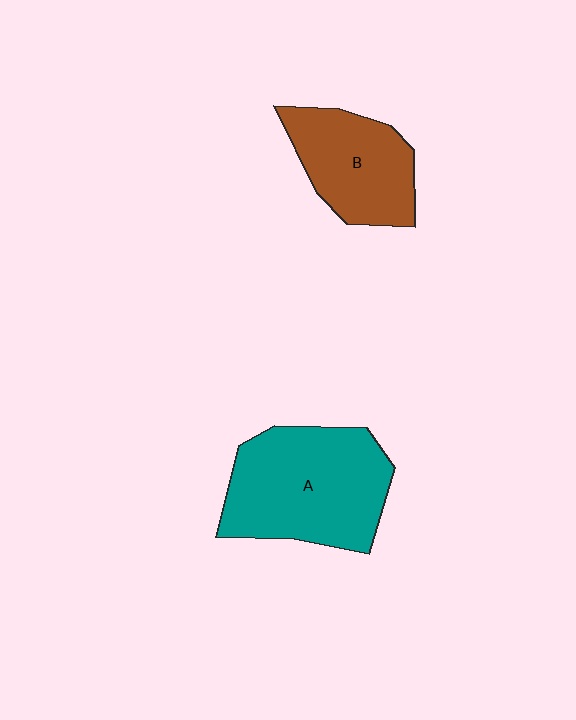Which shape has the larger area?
Shape A (teal).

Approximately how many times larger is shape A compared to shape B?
Approximately 1.5 times.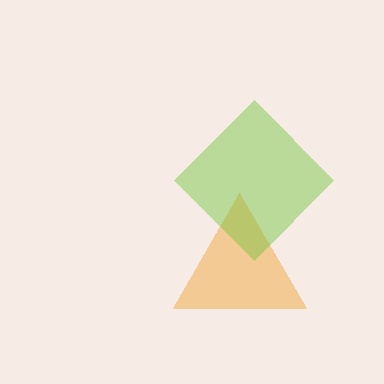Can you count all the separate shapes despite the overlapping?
Yes, there are 2 separate shapes.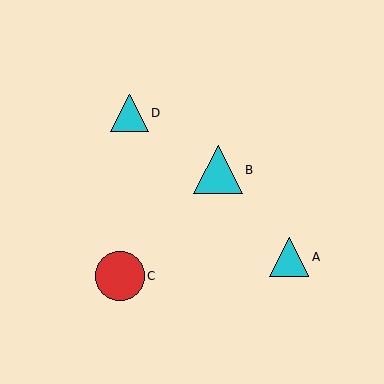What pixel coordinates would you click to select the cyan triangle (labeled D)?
Click at (130, 113) to select the cyan triangle D.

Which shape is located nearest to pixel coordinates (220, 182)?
The cyan triangle (labeled B) at (218, 170) is nearest to that location.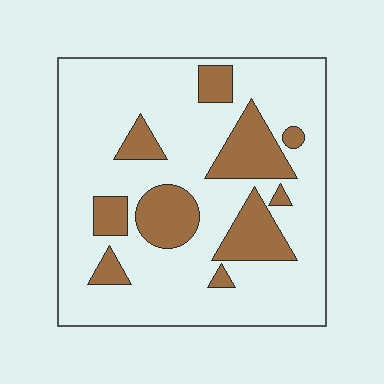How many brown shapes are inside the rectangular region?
10.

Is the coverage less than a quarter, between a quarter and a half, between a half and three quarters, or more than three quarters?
Less than a quarter.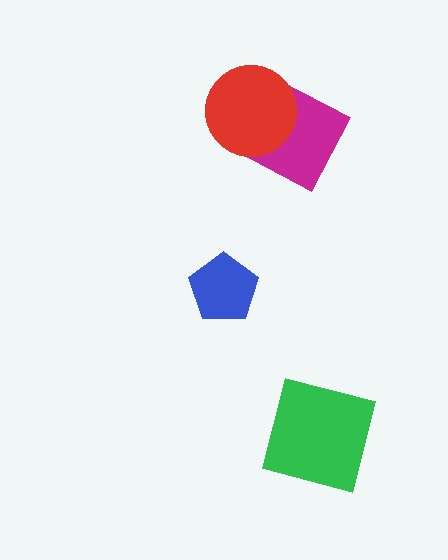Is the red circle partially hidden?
No, no other shape covers it.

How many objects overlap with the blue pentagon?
0 objects overlap with the blue pentagon.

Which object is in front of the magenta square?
The red circle is in front of the magenta square.